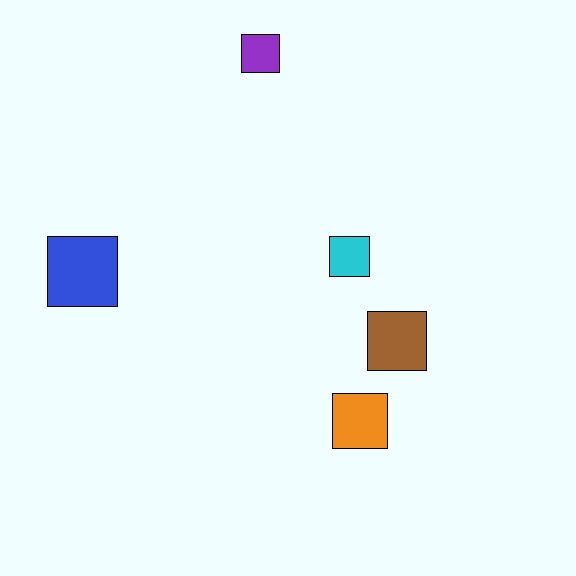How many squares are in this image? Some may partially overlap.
There are 5 squares.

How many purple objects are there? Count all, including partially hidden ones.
There is 1 purple object.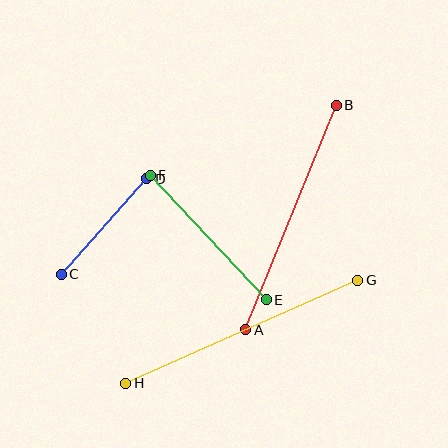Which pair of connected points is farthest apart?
Points G and H are farthest apart.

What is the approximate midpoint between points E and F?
The midpoint is at approximately (208, 237) pixels.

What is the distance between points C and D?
The distance is approximately 128 pixels.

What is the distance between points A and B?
The distance is approximately 243 pixels.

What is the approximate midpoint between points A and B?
The midpoint is at approximately (291, 218) pixels.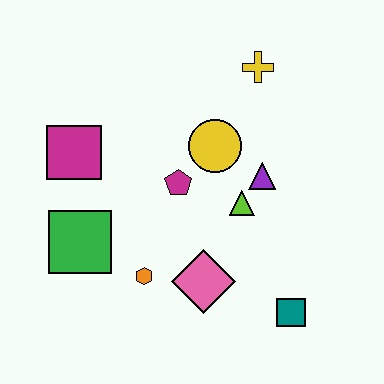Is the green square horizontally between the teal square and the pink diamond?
No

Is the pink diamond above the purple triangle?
No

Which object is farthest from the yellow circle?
The teal square is farthest from the yellow circle.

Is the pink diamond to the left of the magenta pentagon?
No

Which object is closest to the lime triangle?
The purple triangle is closest to the lime triangle.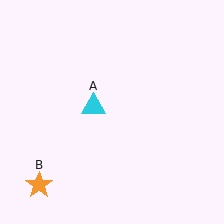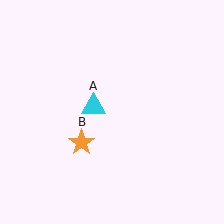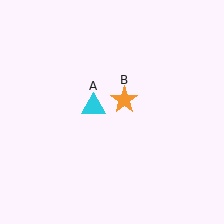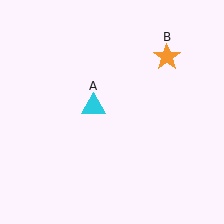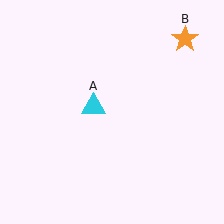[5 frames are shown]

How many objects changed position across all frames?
1 object changed position: orange star (object B).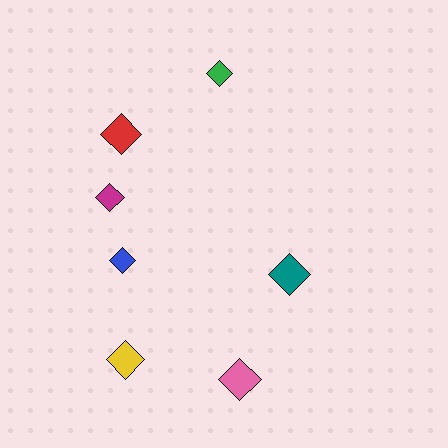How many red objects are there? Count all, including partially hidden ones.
There is 1 red object.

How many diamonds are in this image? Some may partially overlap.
There are 7 diamonds.